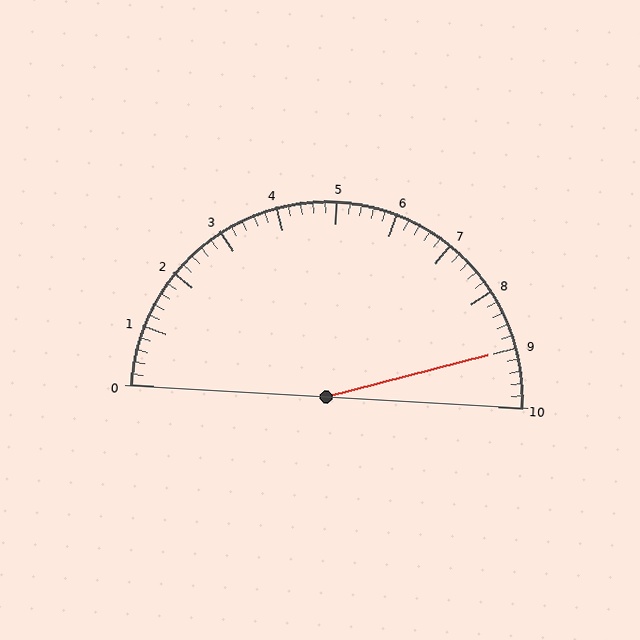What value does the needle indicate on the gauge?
The needle indicates approximately 9.0.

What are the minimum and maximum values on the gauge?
The gauge ranges from 0 to 10.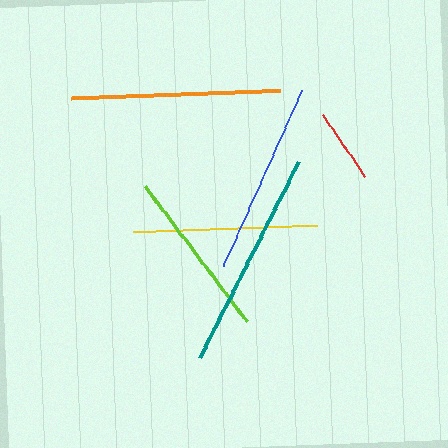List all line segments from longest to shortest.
From longest to shortest: teal, orange, blue, yellow, lime, red.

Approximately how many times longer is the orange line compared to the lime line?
The orange line is approximately 1.2 times the length of the lime line.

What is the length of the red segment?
The red segment is approximately 74 pixels long.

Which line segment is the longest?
The teal line is the longest at approximately 220 pixels.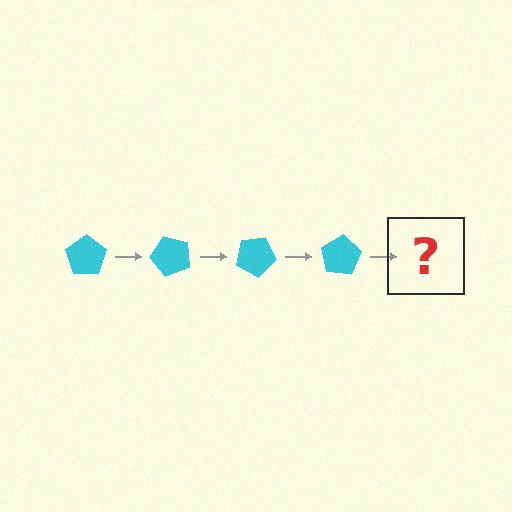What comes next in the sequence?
The next element should be a cyan pentagon rotated 200 degrees.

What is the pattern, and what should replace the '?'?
The pattern is that the pentagon rotates 50 degrees each step. The '?' should be a cyan pentagon rotated 200 degrees.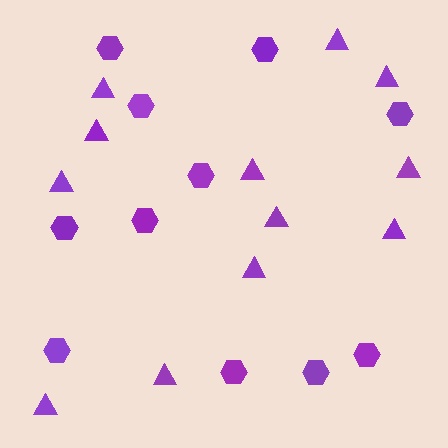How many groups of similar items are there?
There are 2 groups: one group of hexagons (11) and one group of triangles (12).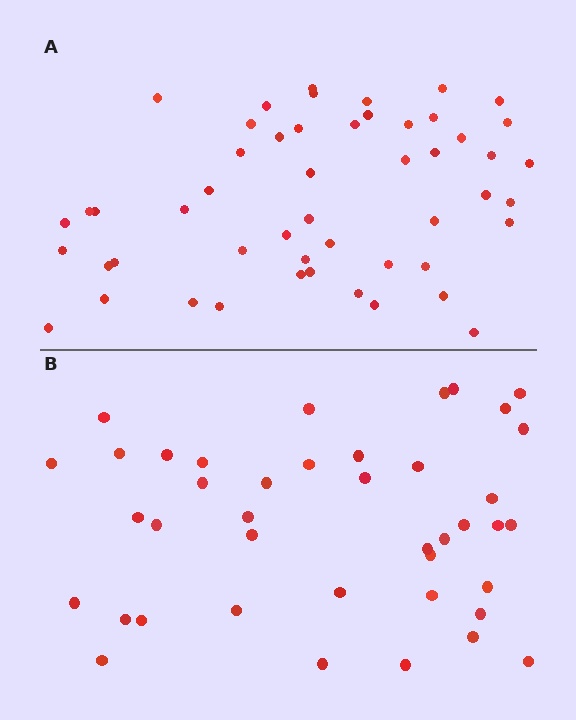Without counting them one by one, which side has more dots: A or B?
Region A (the top region) has more dots.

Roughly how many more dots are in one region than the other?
Region A has roughly 10 or so more dots than region B.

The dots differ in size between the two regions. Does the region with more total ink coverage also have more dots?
No. Region B has more total ink coverage because its dots are larger, but region A actually contains more individual dots. Total area can be misleading — the number of items is what matters here.